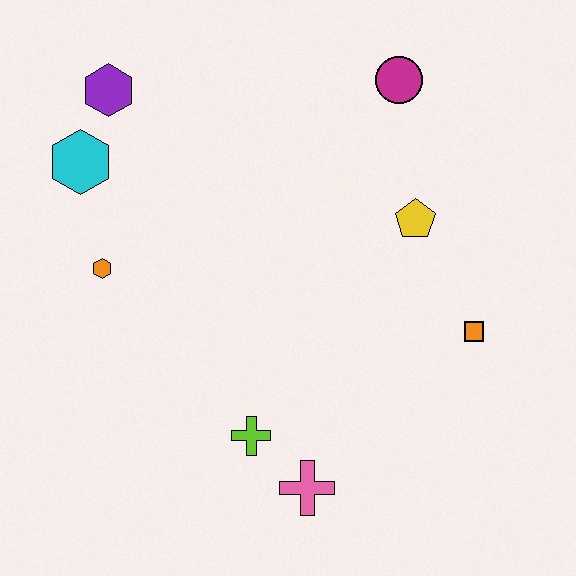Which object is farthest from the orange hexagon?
The orange square is farthest from the orange hexagon.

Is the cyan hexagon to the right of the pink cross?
No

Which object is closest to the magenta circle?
The yellow pentagon is closest to the magenta circle.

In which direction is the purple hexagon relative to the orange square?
The purple hexagon is to the left of the orange square.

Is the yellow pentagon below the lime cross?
No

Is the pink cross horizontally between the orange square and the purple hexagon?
Yes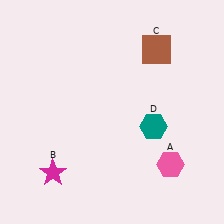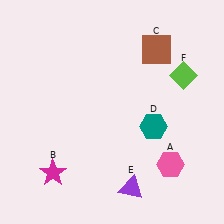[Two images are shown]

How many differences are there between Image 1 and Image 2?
There are 2 differences between the two images.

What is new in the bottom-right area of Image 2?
A purple triangle (E) was added in the bottom-right area of Image 2.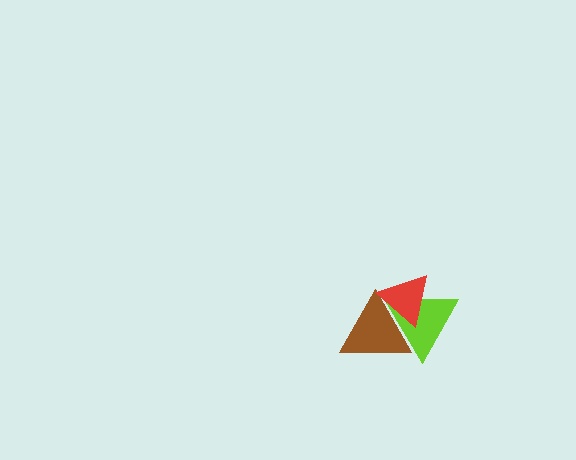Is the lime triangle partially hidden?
Yes, it is partially covered by another shape.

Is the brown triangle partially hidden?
Yes, it is partially covered by another shape.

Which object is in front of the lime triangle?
The red triangle is in front of the lime triangle.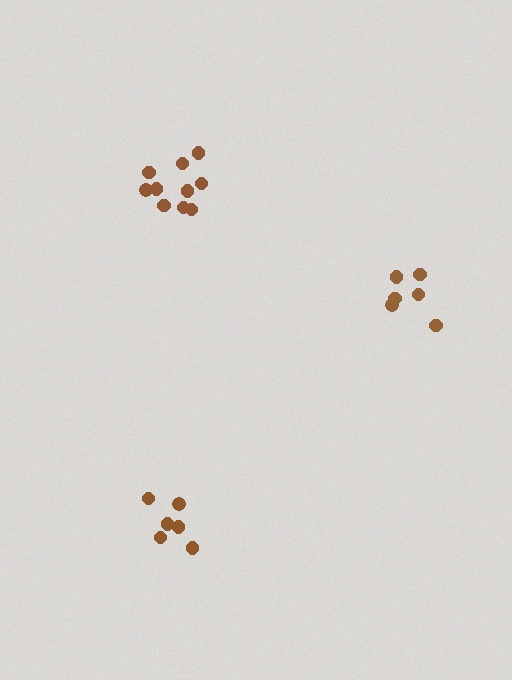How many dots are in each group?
Group 1: 6 dots, Group 2: 10 dots, Group 3: 6 dots (22 total).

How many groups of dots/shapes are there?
There are 3 groups.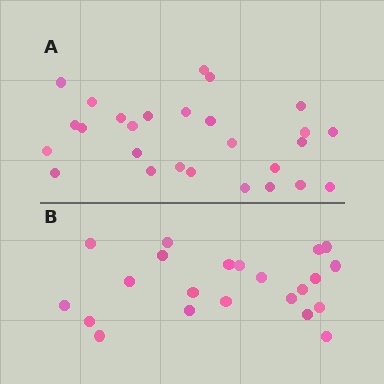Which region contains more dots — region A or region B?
Region A (the top region) has more dots.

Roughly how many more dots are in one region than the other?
Region A has about 5 more dots than region B.